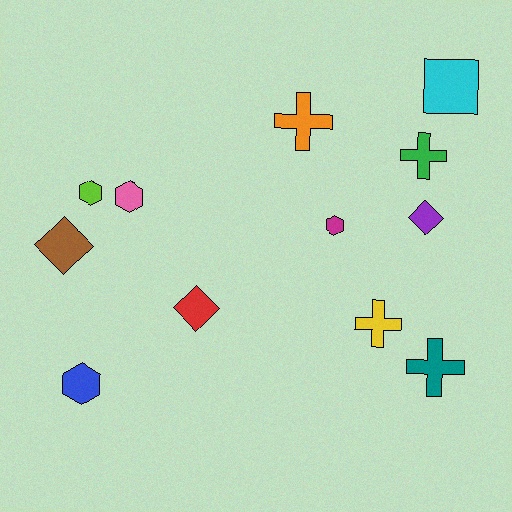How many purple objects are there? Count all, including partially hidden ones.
There is 1 purple object.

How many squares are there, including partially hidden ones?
There is 1 square.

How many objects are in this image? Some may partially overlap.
There are 12 objects.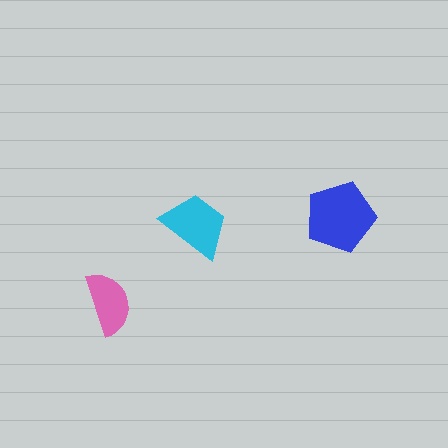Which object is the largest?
The blue pentagon.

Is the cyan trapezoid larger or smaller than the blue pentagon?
Smaller.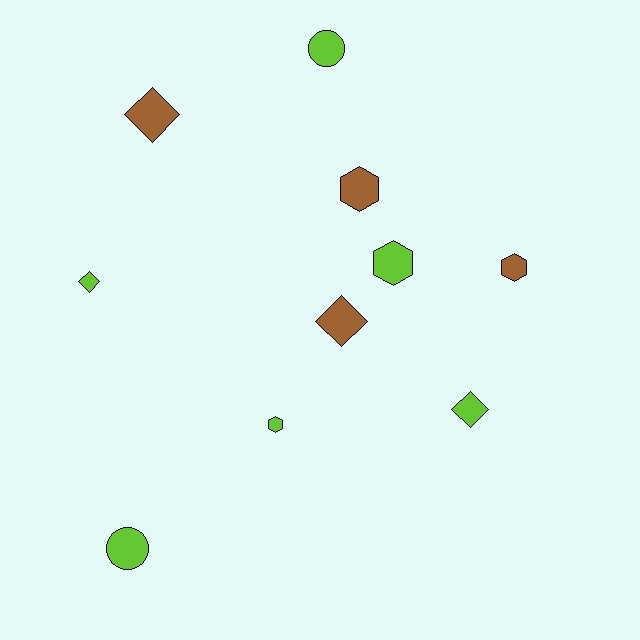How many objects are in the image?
There are 10 objects.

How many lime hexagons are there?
There are 2 lime hexagons.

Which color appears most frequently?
Lime, with 6 objects.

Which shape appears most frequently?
Hexagon, with 4 objects.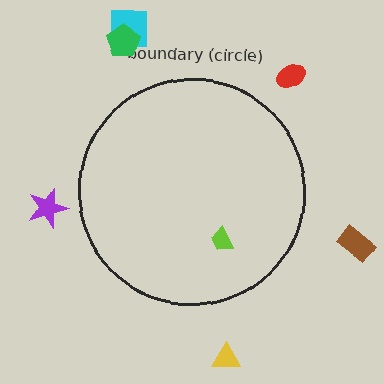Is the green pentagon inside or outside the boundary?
Outside.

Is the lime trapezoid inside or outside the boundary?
Inside.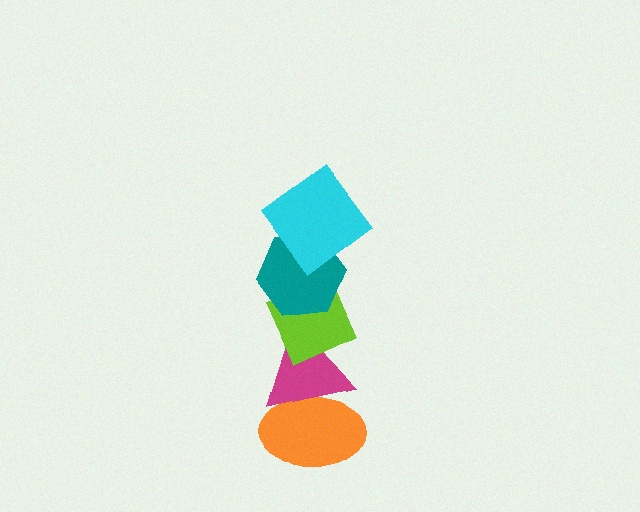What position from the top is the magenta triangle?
The magenta triangle is 4th from the top.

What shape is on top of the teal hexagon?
The cyan diamond is on top of the teal hexagon.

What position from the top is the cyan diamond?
The cyan diamond is 1st from the top.